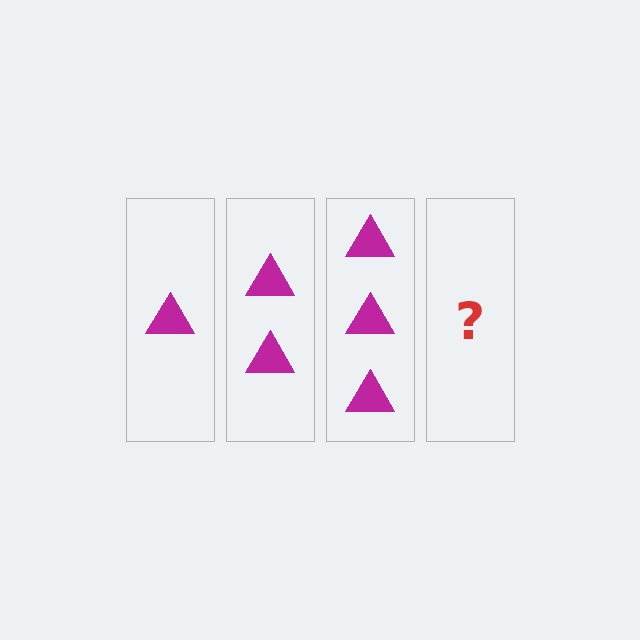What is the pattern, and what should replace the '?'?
The pattern is that each step adds one more triangle. The '?' should be 4 triangles.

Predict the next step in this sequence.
The next step is 4 triangles.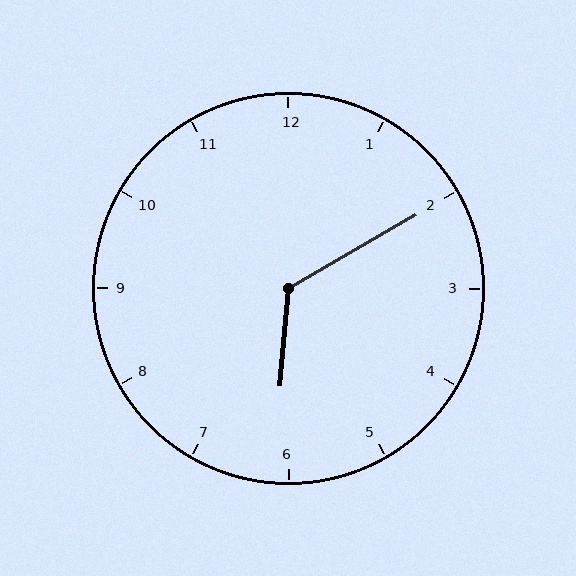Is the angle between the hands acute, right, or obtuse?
It is obtuse.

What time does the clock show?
6:10.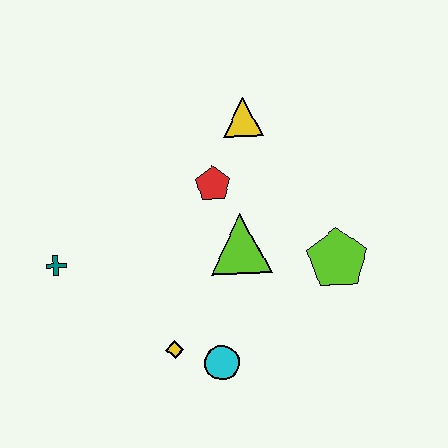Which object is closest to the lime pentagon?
The lime triangle is closest to the lime pentagon.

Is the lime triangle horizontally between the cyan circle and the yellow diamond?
No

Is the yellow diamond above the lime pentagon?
No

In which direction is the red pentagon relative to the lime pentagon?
The red pentagon is to the left of the lime pentagon.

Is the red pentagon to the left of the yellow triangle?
Yes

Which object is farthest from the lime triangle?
The teal cross is farthest from the lime triangle.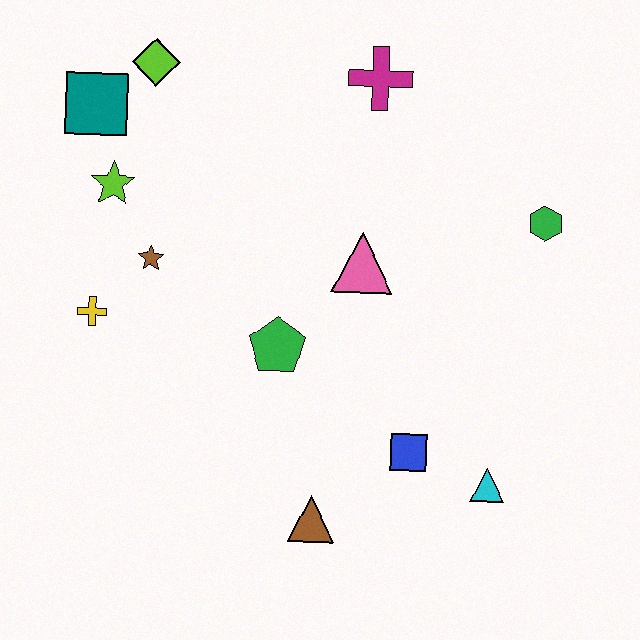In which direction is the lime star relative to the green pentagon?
The lime star is to the left of the green pentagon.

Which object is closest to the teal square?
The lime diamond is closest to the teal square.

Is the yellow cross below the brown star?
Yes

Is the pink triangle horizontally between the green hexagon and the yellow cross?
Yes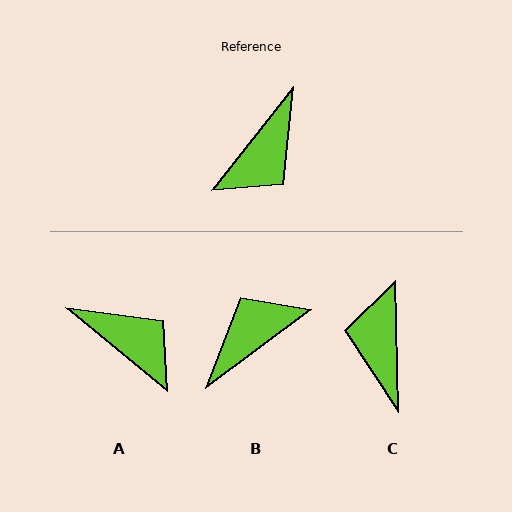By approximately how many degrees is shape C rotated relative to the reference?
Approximately 140 degrees clockwise.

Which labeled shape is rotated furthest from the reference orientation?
B, about 165 degrees away.